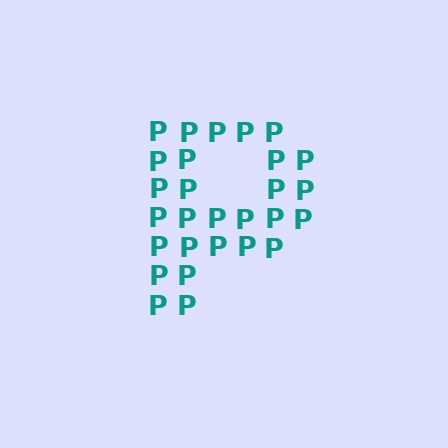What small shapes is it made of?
It is made of small letter P's.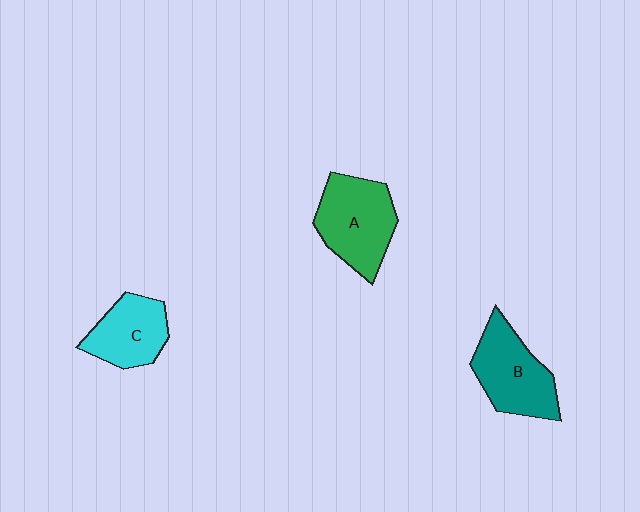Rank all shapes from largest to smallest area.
From largest to smallest: A (green), B (teal), C (cyan).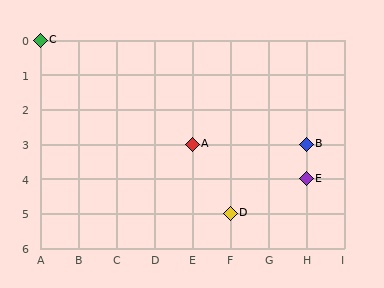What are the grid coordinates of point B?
Point B is at grid coordinates (H, 3).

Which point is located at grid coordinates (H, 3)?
Point B is at (H, 3).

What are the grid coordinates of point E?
Point E is at grid coordinates (H, 4).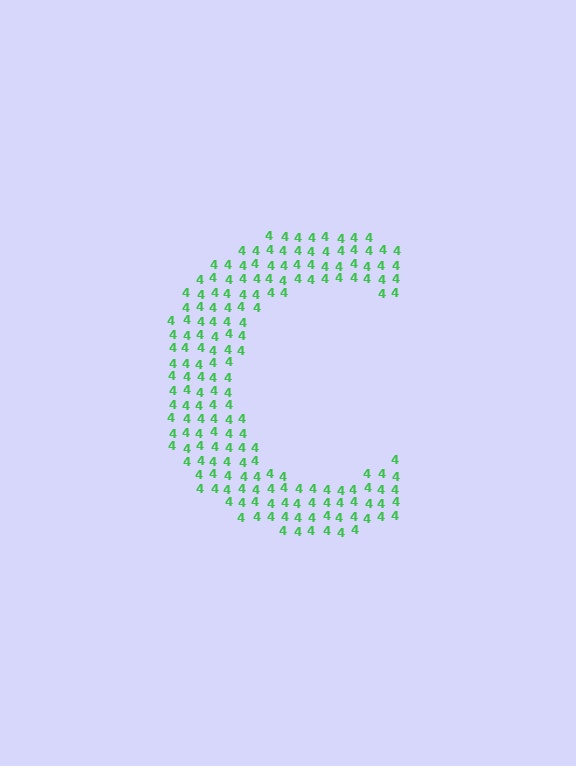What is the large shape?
The large shape is the letter C.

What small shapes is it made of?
It is made of small digit 4's.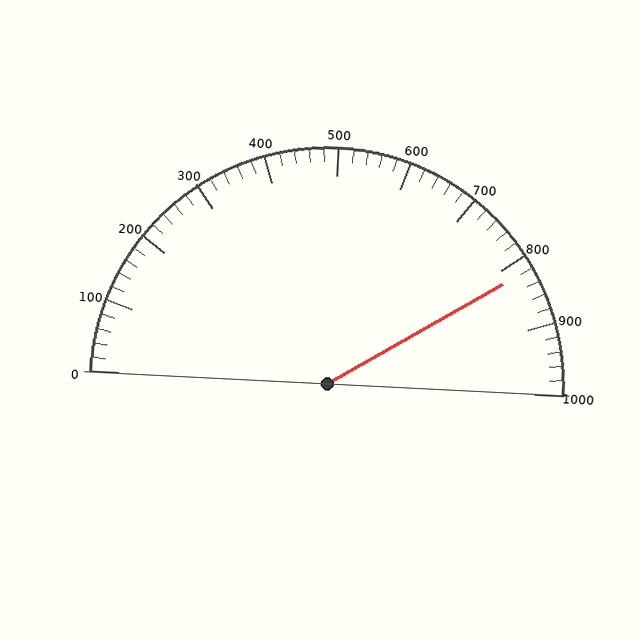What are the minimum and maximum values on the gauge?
The gauge ranges from 0 to 1000.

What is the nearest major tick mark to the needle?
The nearest major tick mark is 800.